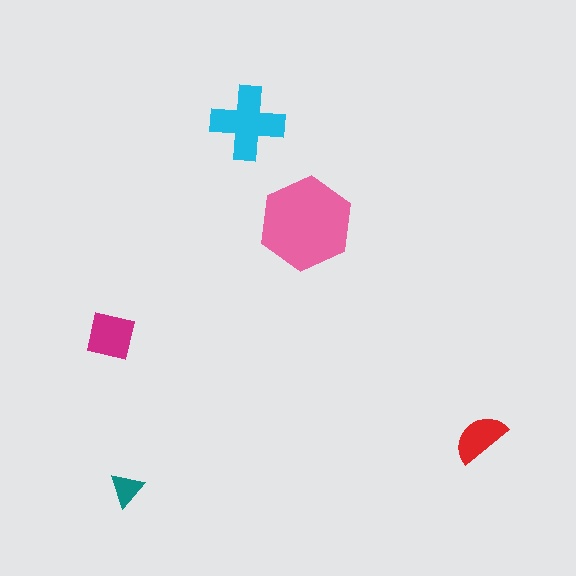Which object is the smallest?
The teal triangle.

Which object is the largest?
The pink hexagon.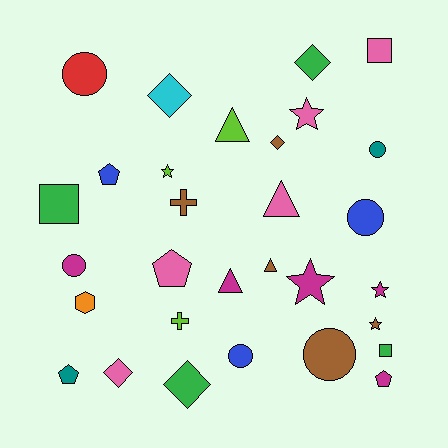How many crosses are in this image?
There are 2 crosses.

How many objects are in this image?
There are 30 objects.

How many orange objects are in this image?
There is 1 orange object.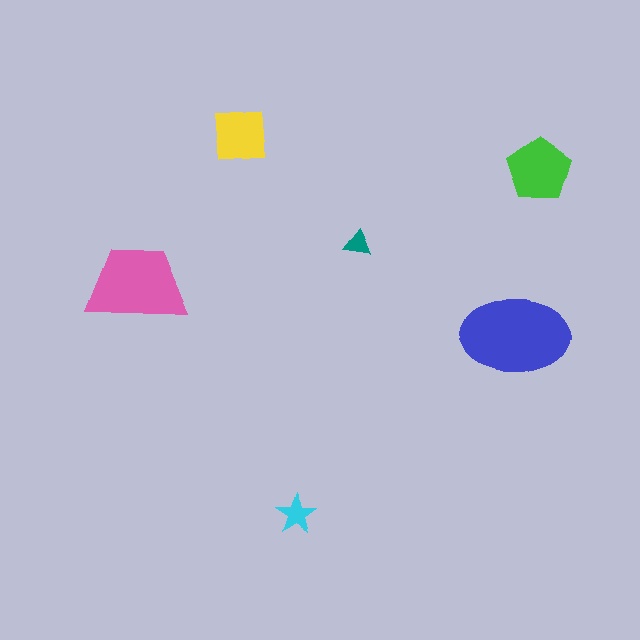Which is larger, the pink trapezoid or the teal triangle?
The pink trapezoid.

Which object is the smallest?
The teal triangle.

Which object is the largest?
The blue ellipse.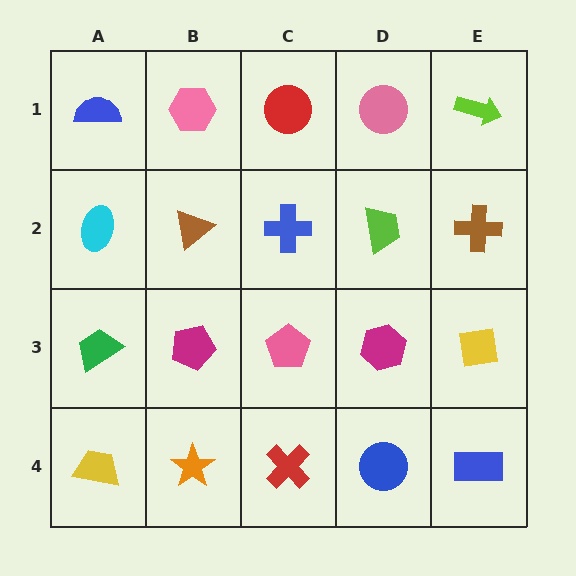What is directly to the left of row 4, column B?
A yellow trapezoid.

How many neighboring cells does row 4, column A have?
2.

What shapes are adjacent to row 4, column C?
A pink pentagon (row 3, column C), an orange star (row 4, column B), a blue circle (row 4, column D).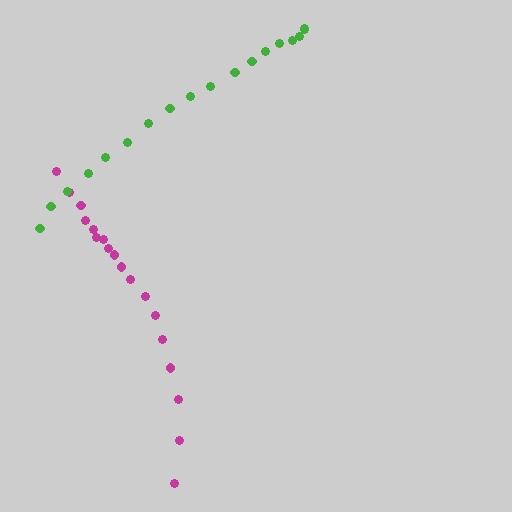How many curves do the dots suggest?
There are 2 distinct paths.